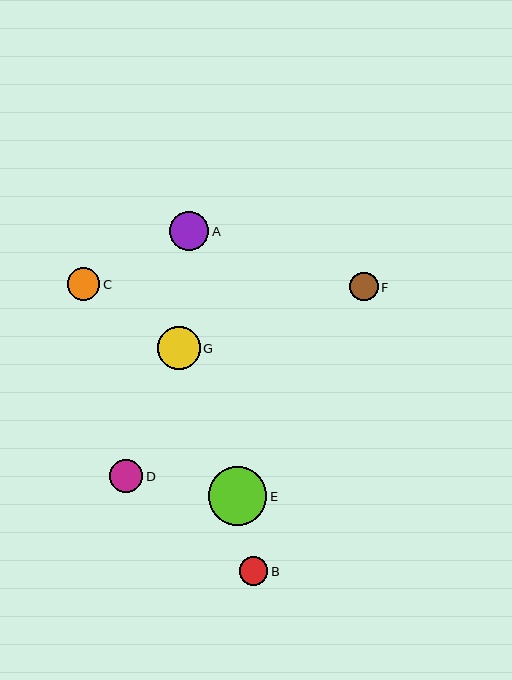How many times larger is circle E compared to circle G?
Circle E is approximately 1.4 times the size of circle G.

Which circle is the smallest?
Circle F is the smallest with a size of approximately 28 pixels.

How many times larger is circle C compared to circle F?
Circle C is approximately 1.2 times the size of circle F.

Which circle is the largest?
Circle E is the largest with a size of approximately 58 pixels.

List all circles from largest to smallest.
From largest to smallest: E, G, A, D, C, B, F.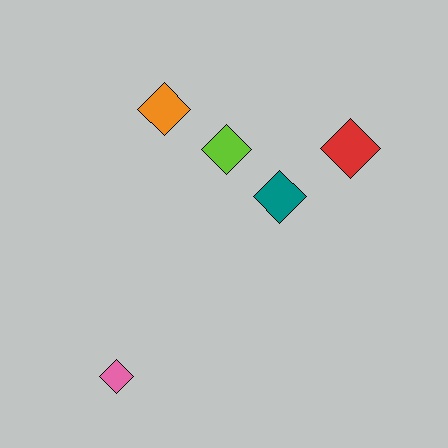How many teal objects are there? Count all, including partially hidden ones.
There is 1 teal object.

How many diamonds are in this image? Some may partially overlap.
There are 5 diamonds.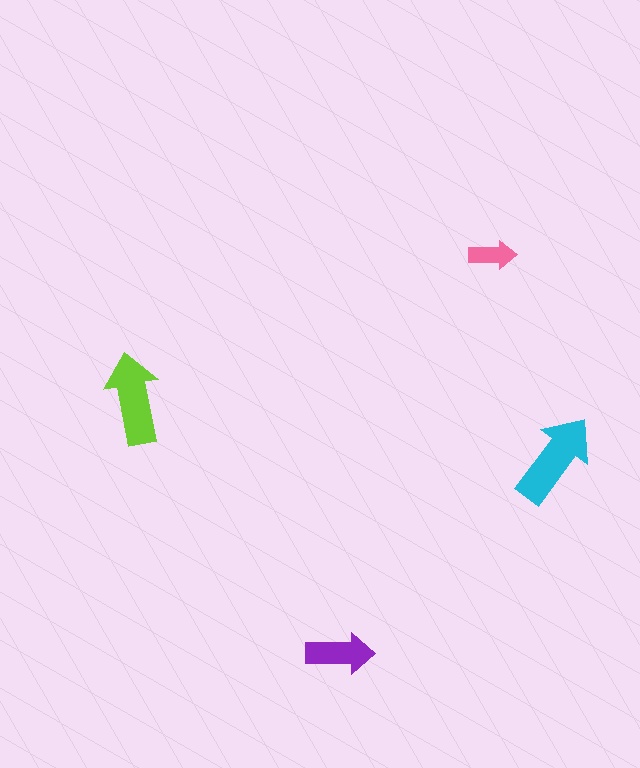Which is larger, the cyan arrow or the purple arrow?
The cyan one.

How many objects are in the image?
There are 4 objects in the image.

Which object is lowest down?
The purple arrow is bottommost.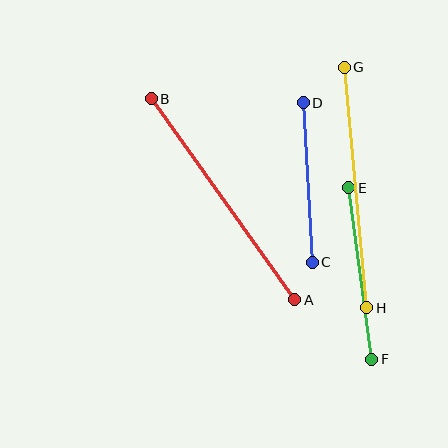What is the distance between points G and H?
The distance is approximately 241 pixels.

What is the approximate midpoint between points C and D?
The midpoint is at approximately (308, 183) pixels.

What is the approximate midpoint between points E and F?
The midpoint is at approximately (360, 274) pixels.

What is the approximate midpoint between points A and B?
The midpoint is at approximately (223, 199) pixels.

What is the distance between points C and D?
The distance is approximately 160 pixels.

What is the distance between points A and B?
The distance is approximately 247 pixels.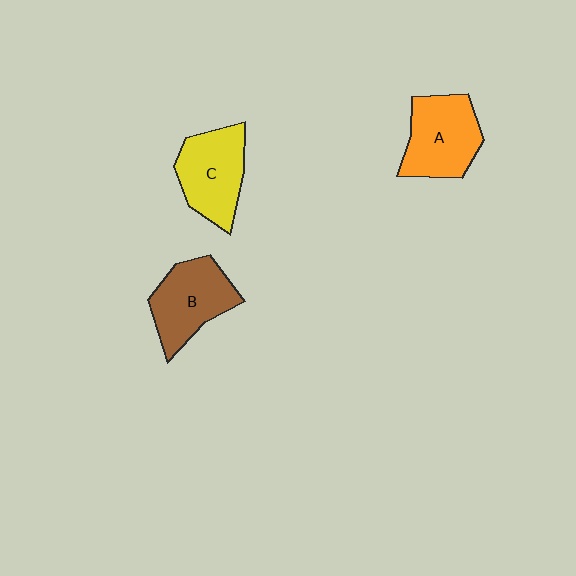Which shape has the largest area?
Shape A (orange).